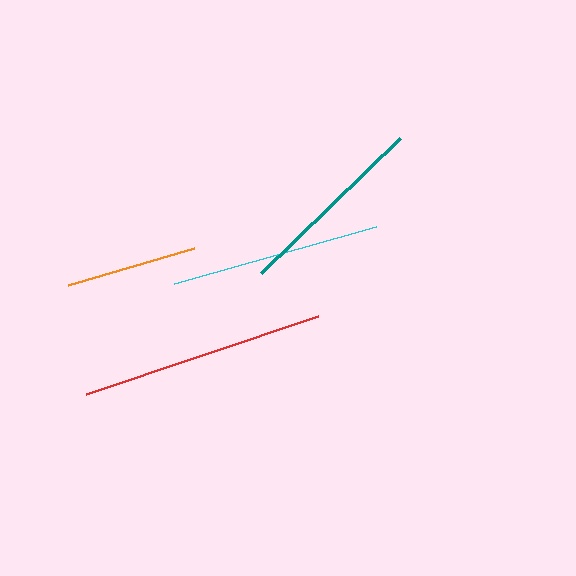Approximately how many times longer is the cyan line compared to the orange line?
The cyan line is approximately 1.6 times the length of the orange line.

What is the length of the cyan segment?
The cyan segment is approximately 210 pixels long.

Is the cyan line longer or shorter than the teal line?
The cyan line is longer than the teal line.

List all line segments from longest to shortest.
From longest to shortest: red, cyan, teal, orange.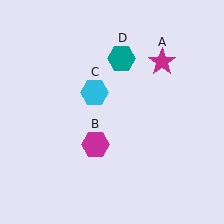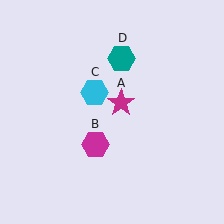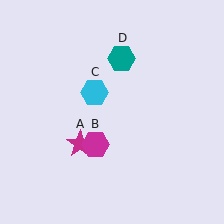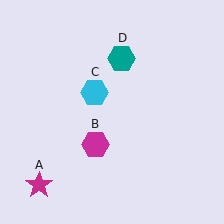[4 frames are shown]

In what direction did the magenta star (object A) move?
The magenta star (object A) moved down and to the left.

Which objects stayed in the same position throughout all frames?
Magenta hexagon (object B) and cyan hexagon (object C) and teal hexagon (object D) remained stationary.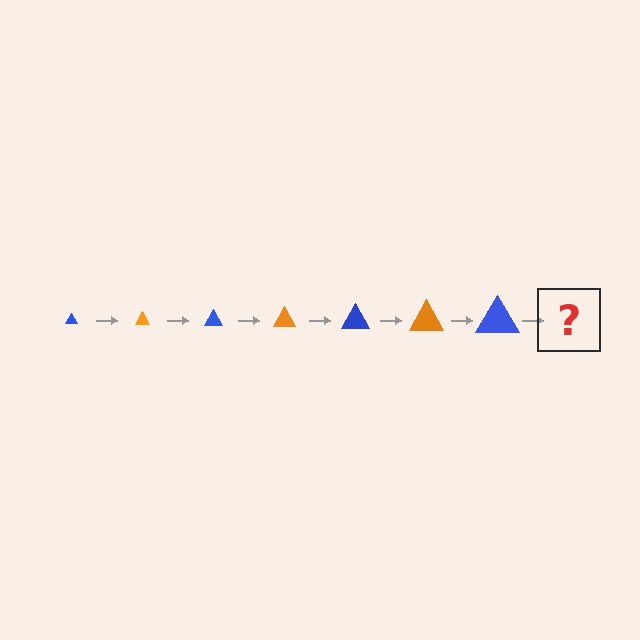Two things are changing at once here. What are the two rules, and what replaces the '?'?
The two rules are that the triangle grows larger each step and the color cycles through blue and orange. The '?' should be an orange triangle, larger than the previous one.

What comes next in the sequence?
The next element should be an orange triangle, larger than the previous one.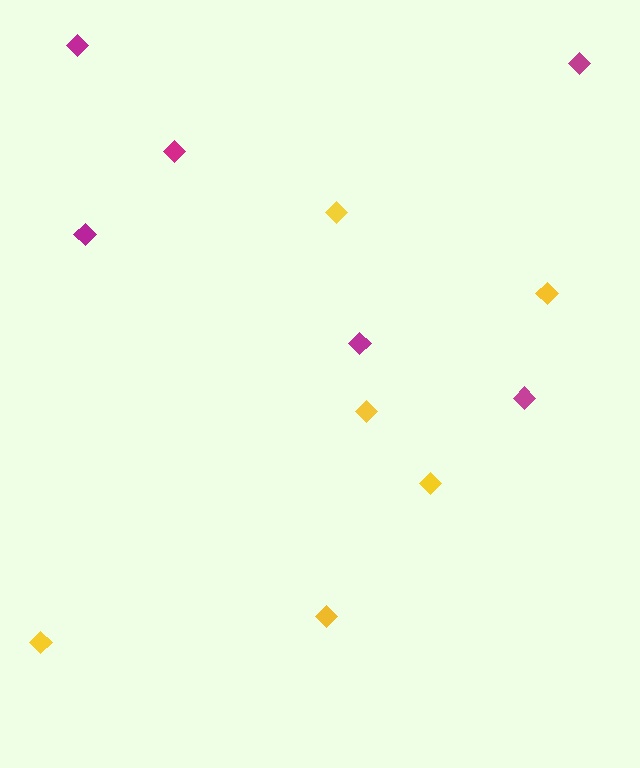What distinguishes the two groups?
There are 2 groups: one group of yellow diamonds (6) and one group of magenta diamonds (6).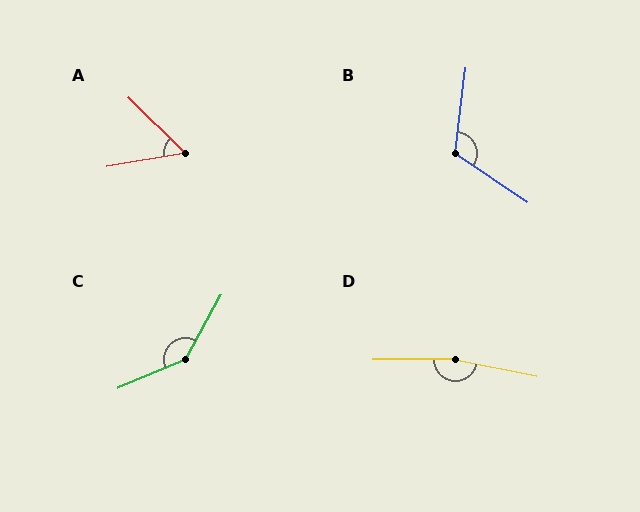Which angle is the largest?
D, at approximately 168 degrees.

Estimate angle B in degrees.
Approximately 117 degrees.